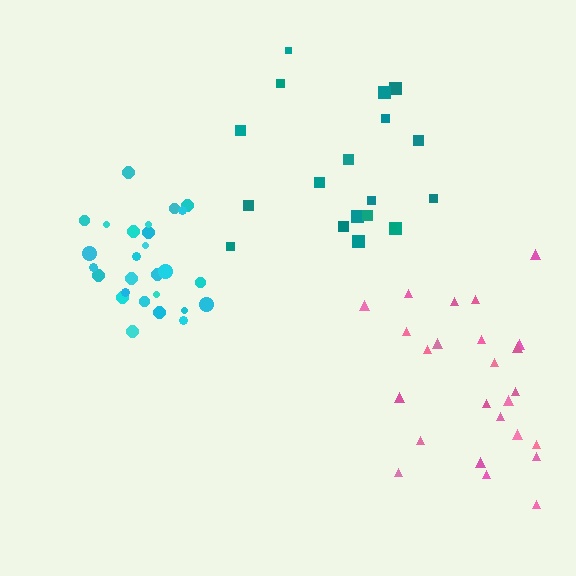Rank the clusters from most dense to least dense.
cyan, pink, teal.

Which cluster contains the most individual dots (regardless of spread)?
Cyan (27).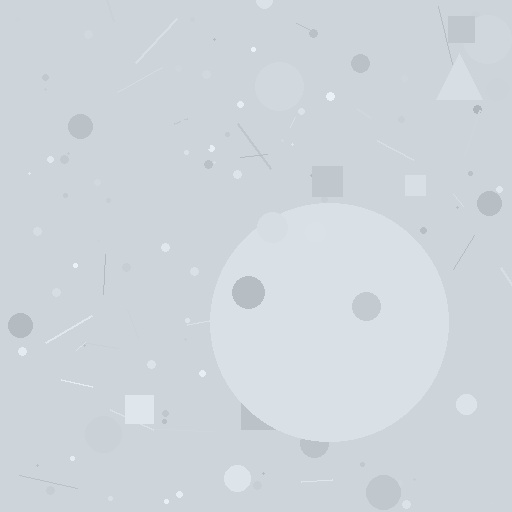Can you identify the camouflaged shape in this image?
The camouflaged shape is a circle.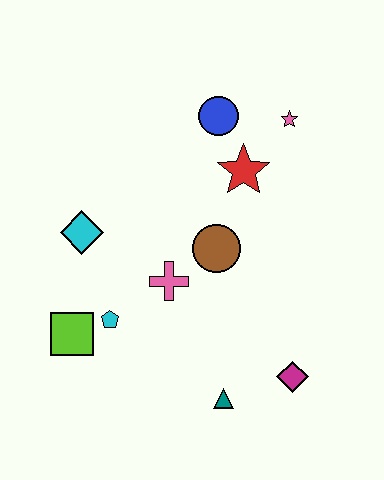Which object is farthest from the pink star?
The lime square is farthest from the pink star.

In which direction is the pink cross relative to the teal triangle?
The pink cross is above the teal triangle.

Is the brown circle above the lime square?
Yes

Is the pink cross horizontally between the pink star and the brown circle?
No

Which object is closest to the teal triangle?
The magenta diamond is closest to the teal triangle.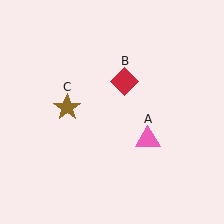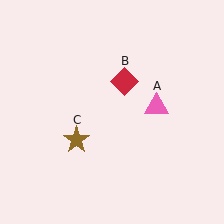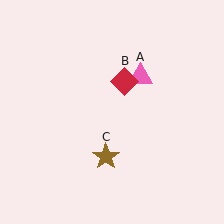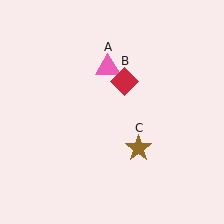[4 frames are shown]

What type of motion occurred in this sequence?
The pink triangle (object A), brown star (object C) rotated counterclockwise around the center of the scene.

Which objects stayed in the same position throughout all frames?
Red diamond (object B) remained stationary.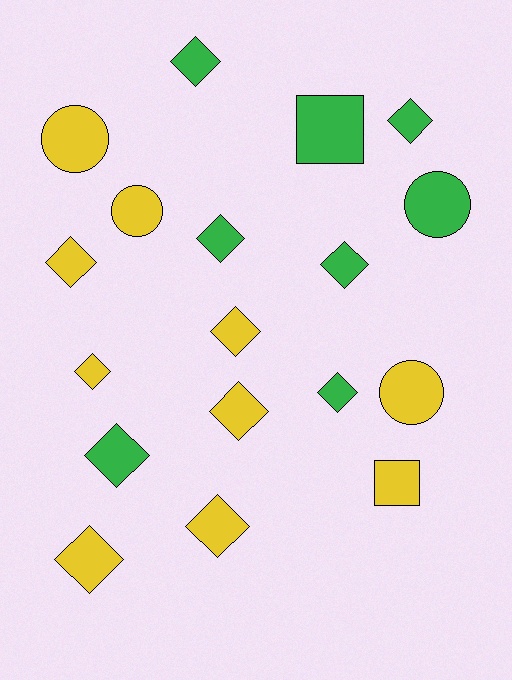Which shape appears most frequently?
Diamond, with 12 objects.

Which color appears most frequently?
Yellow, with 10 objects.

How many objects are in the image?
There are 18 objects.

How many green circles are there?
There is 1 green circle.